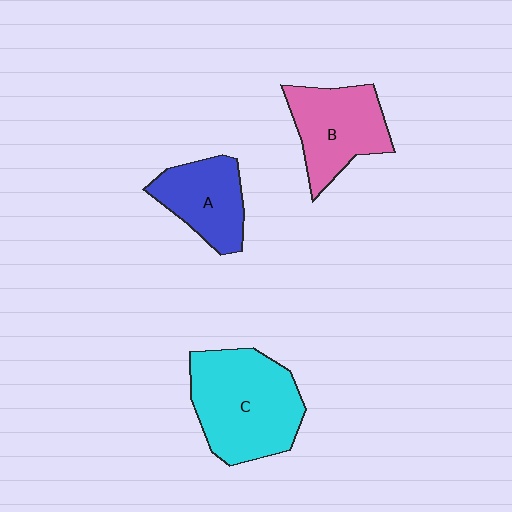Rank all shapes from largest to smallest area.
From largest to smallest: C (cyan), B (pink), A (blue).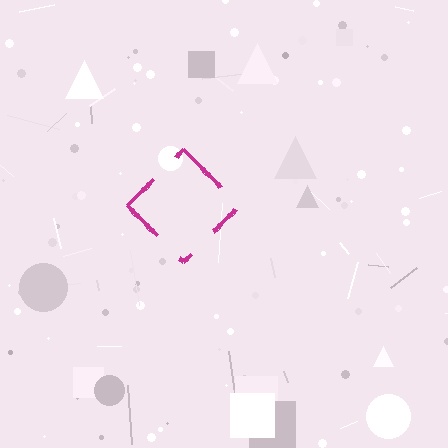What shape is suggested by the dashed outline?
The dashed outline suggests a diamond.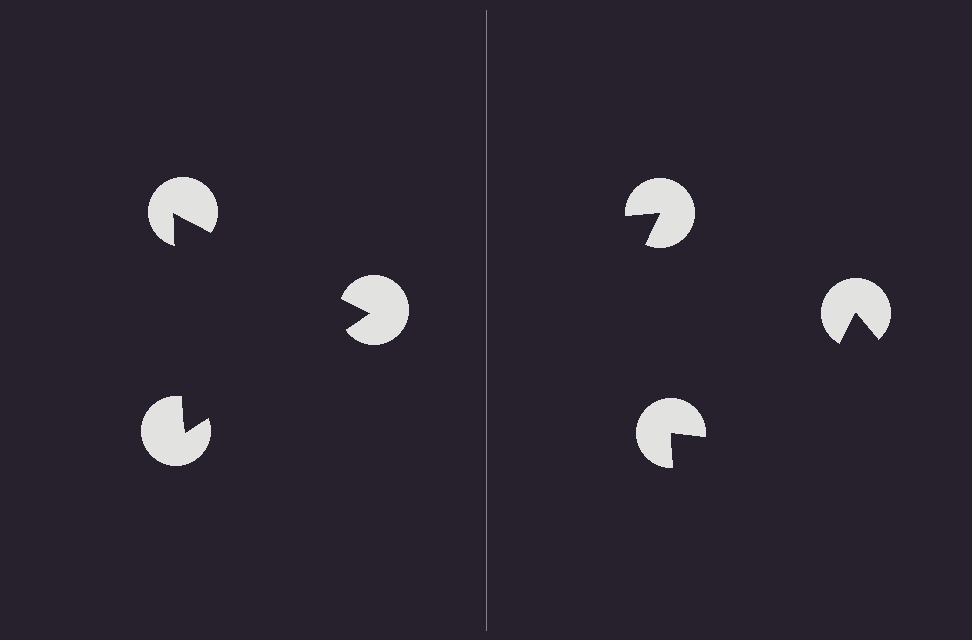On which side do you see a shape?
An illusory triangle appears on the left side. On the right side the wedge cuts are rotated, so no coherent shape forms.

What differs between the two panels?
The pac-man discs are positioned identically on both sides; only the wedge orientations differ. On the left they align to a triangle; on the right they are misaligned.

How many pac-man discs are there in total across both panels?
6 — 3 on each side.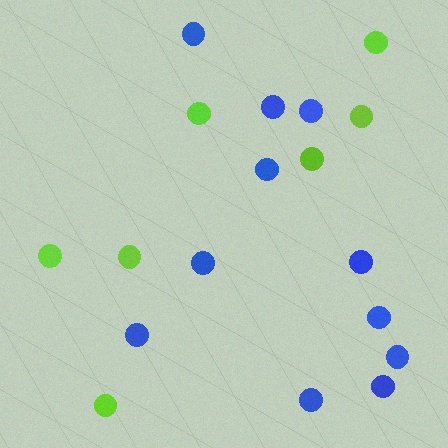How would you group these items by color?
There are 2 groups: one group of lime circles (7) and one group of blue circles (11).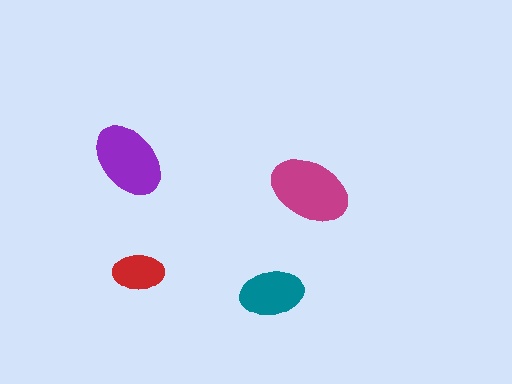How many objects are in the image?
There are 4 objects in the image.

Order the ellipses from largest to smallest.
the magenta one, the purple one, the teal one, the red one.